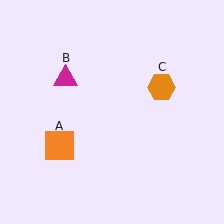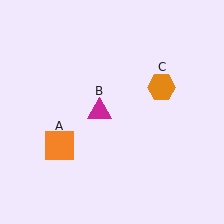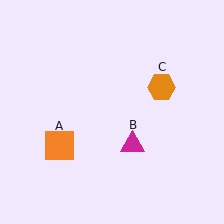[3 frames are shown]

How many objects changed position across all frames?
1 object changed position: magenta triangle (object B).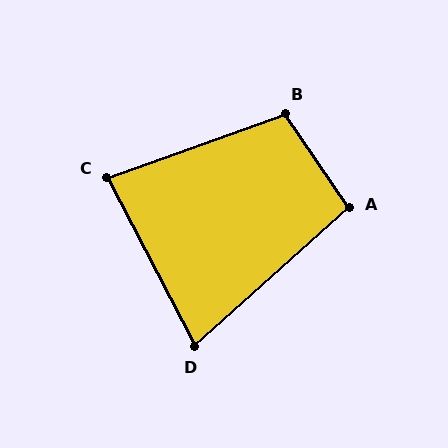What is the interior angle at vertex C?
Approximately 82 degrees (acute).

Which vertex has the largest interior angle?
B, at approximately 105 degrees.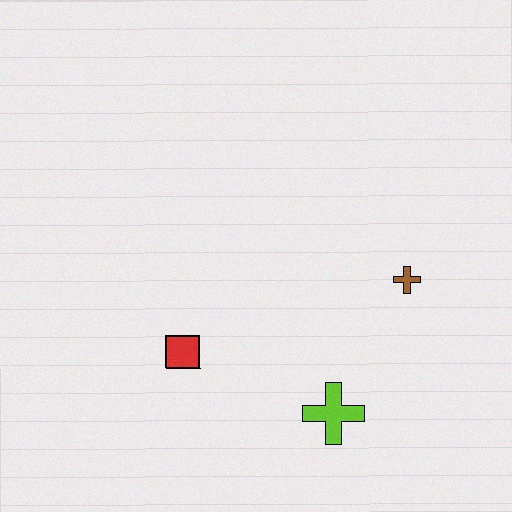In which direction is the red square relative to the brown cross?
The red square is to the left of the brown cross.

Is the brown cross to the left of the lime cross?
No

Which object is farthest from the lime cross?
The red square is farthest from the lime cross.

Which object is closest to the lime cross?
The brown cross is closest to the lime cross.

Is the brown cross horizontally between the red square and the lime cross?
No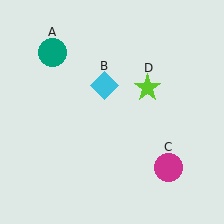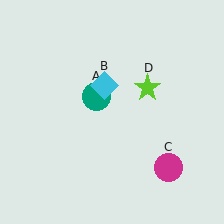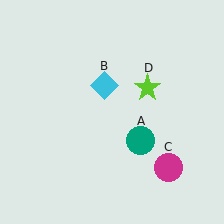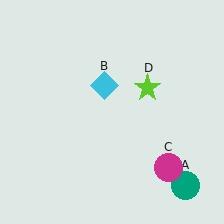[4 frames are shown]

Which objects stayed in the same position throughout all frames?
Cyan diamond (object B) and magenta circle (object C) and lime star (object D) remained stationary.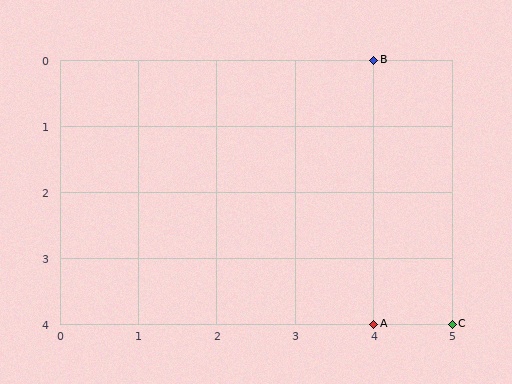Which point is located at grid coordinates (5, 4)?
Point C is at (5, 4).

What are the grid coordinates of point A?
Point A is at grid coordinates (4, 4).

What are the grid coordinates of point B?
Point B is at grid coordinates (4, 0).